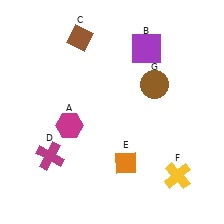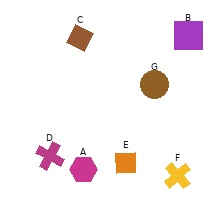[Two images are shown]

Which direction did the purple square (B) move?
The purple square (B) moved right.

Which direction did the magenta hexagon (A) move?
The magenta hexagon (A) moved down.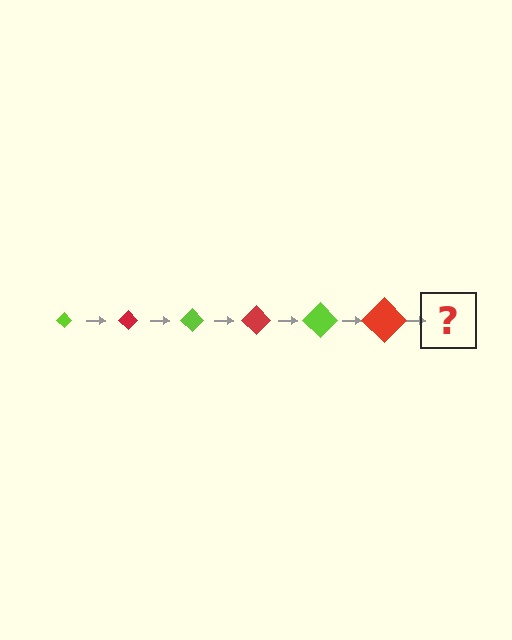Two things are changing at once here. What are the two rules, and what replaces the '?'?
The two rules are that the diamond grows larger each step and the color cycles through lime and red. The '?' should be a lime diamond, larger than the previous one.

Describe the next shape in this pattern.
It should be a lime diamond, larger than the previous one.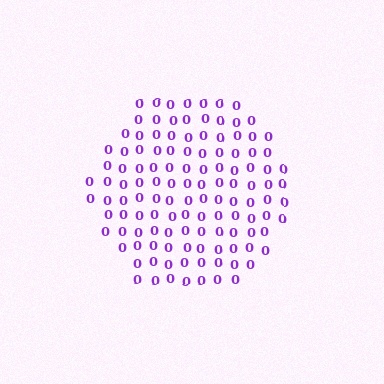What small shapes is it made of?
It is made of small digit 0's.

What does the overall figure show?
The overall figure shows a hexagon.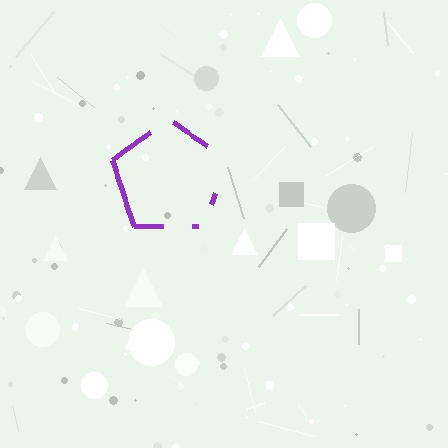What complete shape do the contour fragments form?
The contour fragments form a pentagon.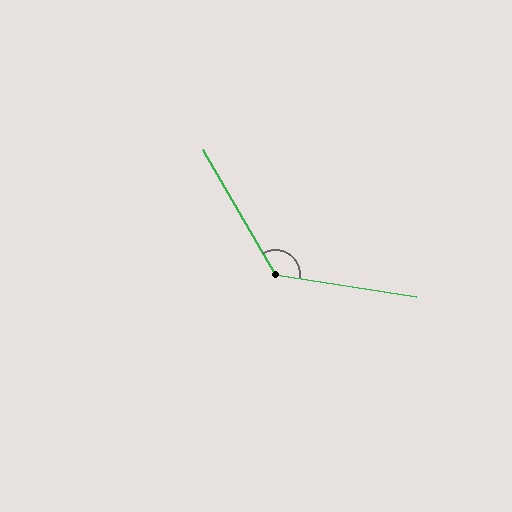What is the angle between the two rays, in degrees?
Approximately 129 degrees.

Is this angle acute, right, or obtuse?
It is obtuse.